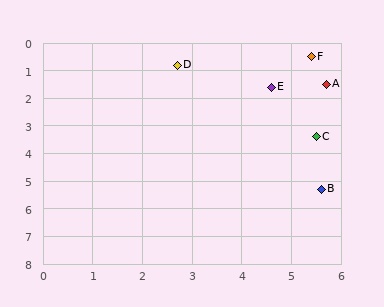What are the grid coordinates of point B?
Point B is at approximately (5.6, 5.3).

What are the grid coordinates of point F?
Point F is at approximately (5.4, 0.5).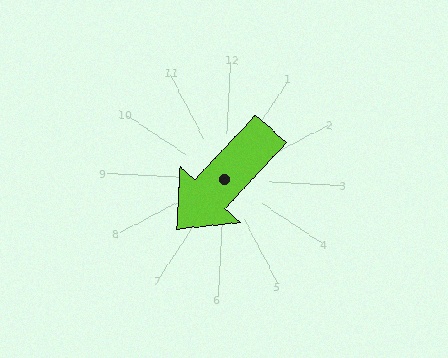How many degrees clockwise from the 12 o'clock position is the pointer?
Approximately 220 degrees.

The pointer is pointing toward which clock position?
Roughly 7 o'clock.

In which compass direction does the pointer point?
Southwest.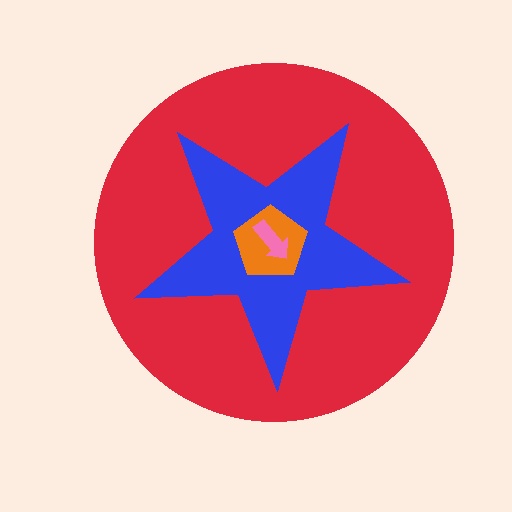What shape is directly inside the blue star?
The orange pentagon.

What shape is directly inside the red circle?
The blue star.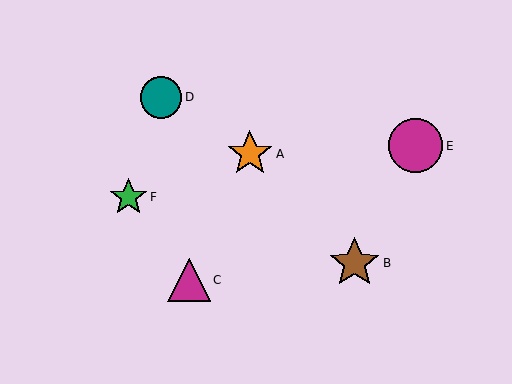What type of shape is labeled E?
Shape E is a magenta circle.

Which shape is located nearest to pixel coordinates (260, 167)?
The orange star (labeled A) at (250, 154) is nearest to that location.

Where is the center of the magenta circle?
The center of the magenta circle is at (415, 146).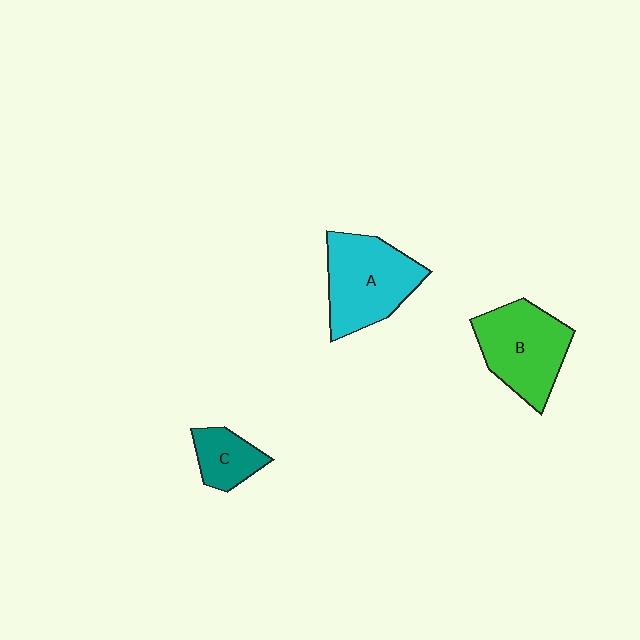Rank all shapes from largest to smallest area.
From largest to smallest: A (cyan), B (green), C (teal).